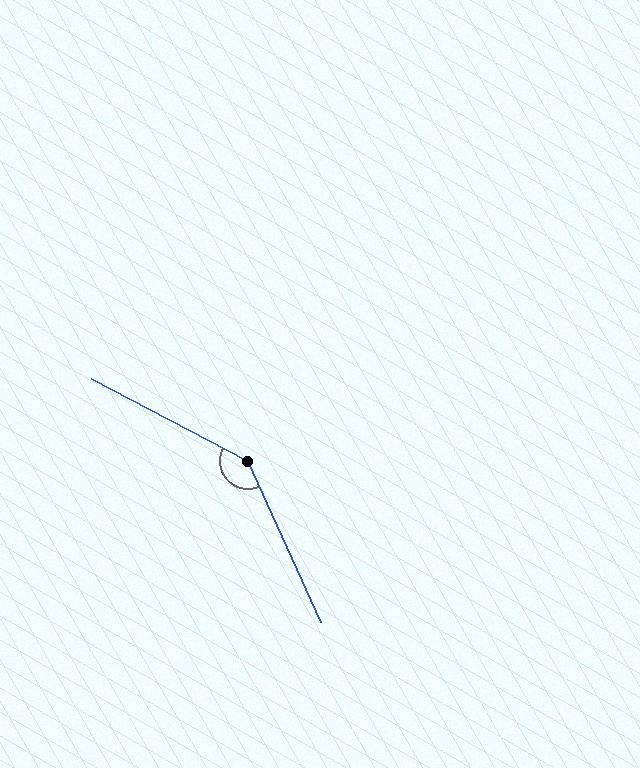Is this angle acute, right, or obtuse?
It is obtuse.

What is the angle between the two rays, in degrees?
Approximately 142 degrees.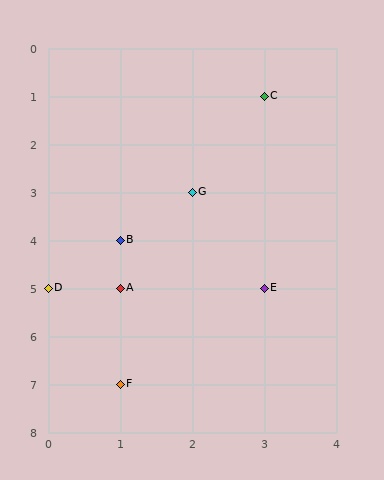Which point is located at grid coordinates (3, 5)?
Point E is at (3, 5).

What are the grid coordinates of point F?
Point F is at grid coordinates (1, 7).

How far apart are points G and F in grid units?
Points G and F are 1 column and 4 rows apart (about 4.1 grid units diagonally).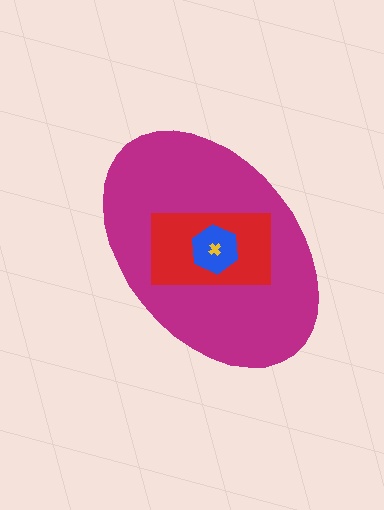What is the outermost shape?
The magenta ellipse.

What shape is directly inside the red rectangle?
The blue hexagon.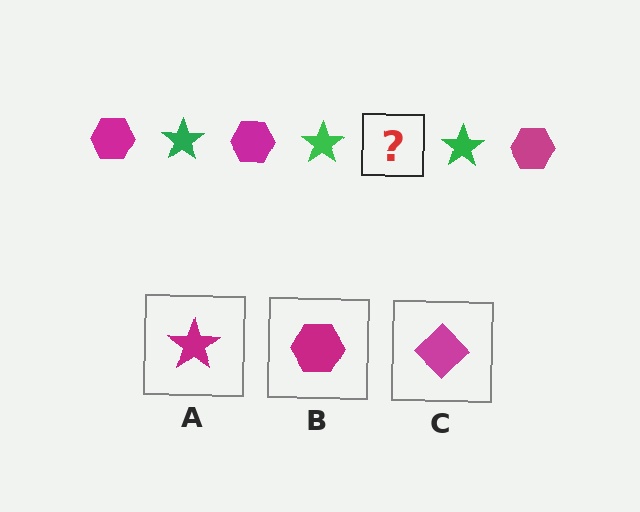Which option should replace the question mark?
Option B.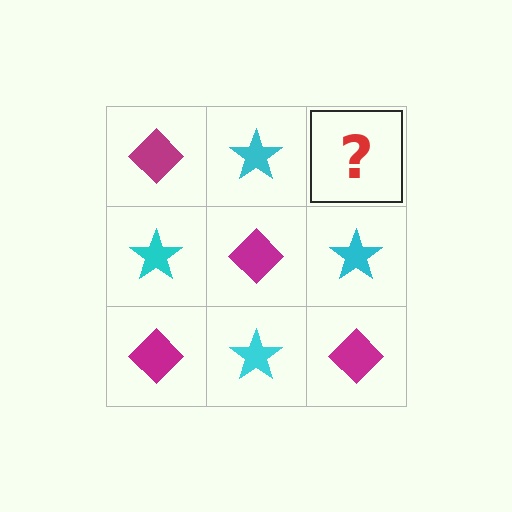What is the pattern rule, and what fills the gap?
The rule is that it alternates magenta diamond and cyan star in a checkerboard pattern. The gap should be filled with a magenta diamond.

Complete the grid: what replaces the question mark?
The question mark should be replaced with a magenta diamond.